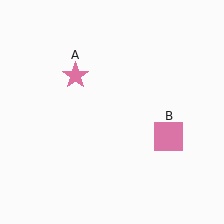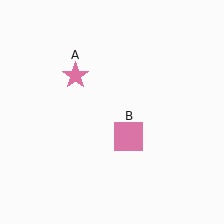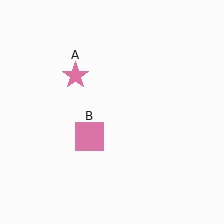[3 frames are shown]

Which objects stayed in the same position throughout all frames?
Pink star (object A) remained stationary.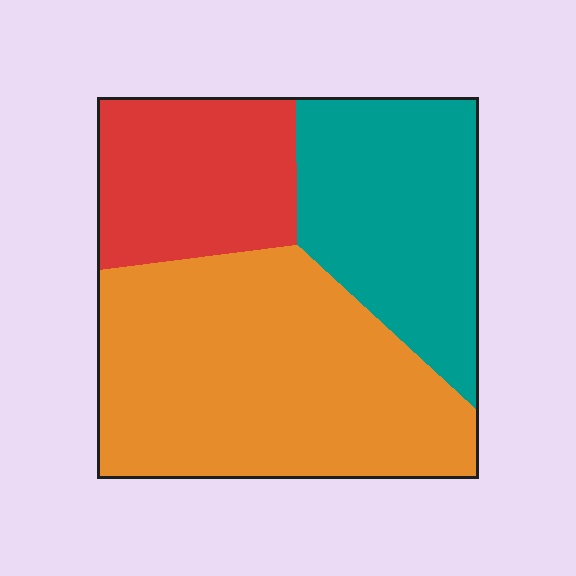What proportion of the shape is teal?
Teal takes up between a quarter and a half of the shape.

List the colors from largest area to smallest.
From largest to smallest: orange, teal, red.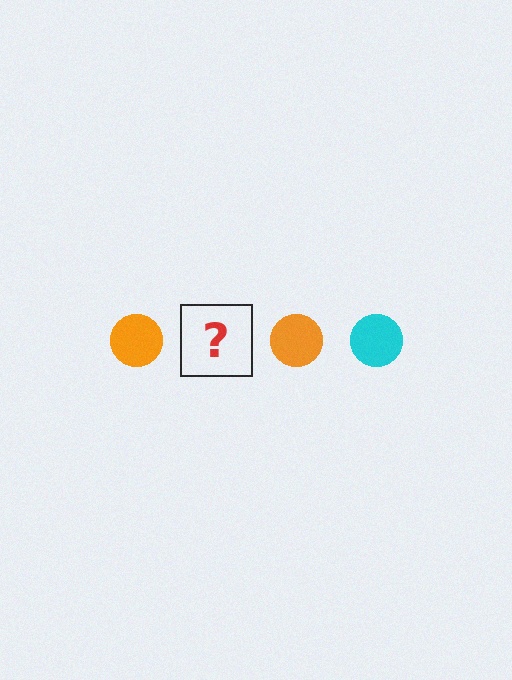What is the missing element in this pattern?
The missing element is a cyan circle.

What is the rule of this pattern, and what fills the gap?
The rule is that the pattern cycles through orange, cyan circles. The gap should be filled with a cyan circle.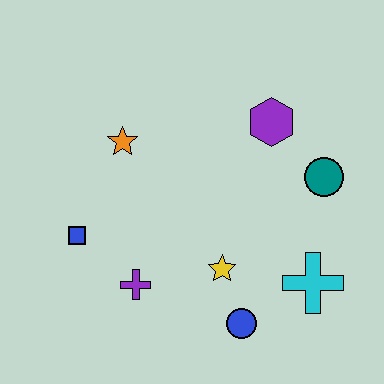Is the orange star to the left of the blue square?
No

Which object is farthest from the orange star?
The cyan cross is farthest from the orange star.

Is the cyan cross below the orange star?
Yes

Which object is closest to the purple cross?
The blue square is closest to the purple cross.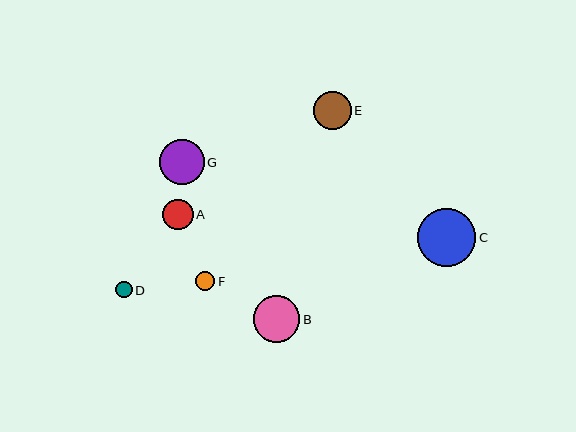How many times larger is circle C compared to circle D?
Circle C is approximately 3.6 times the size of circle D.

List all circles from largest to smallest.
From largest to smallest: C, B, G, E, A, F, D.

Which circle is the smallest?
Circle D is the smallest with a size of approximately 16 pixels.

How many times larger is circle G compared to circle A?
Circle G is approximately 1.5 times the size of circle A.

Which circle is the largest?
Circle C is the largest with a size of approximately 58 pixels.